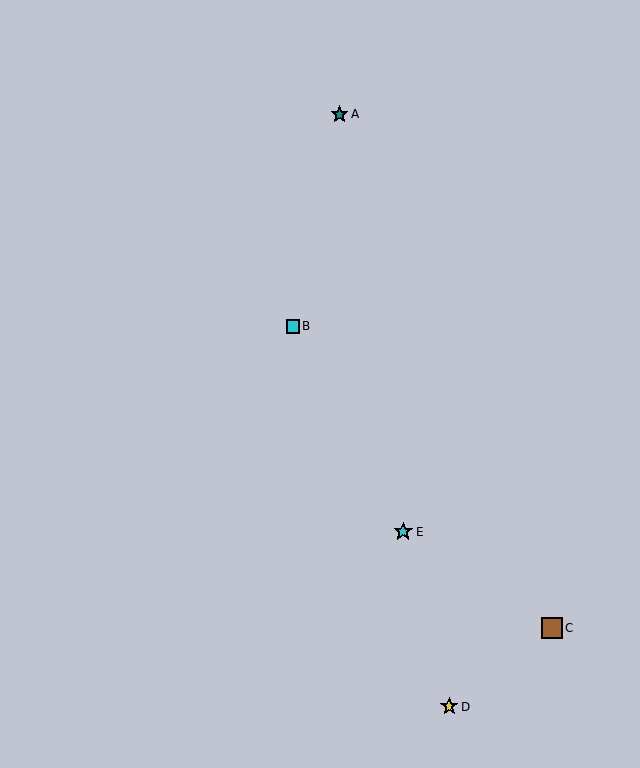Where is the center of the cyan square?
The center of the cyan square is at (293, 326).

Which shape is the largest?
The brown square (labeled C) is the largest.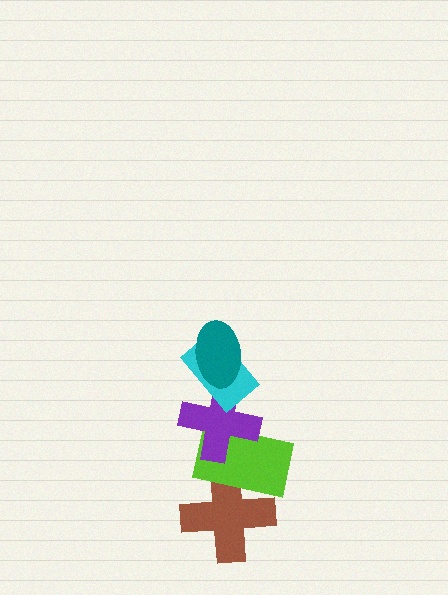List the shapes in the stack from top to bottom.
From top to bottom: the teal ellipse, the cyan rectangle, the purple cross, the lime rectangle, the brown cross.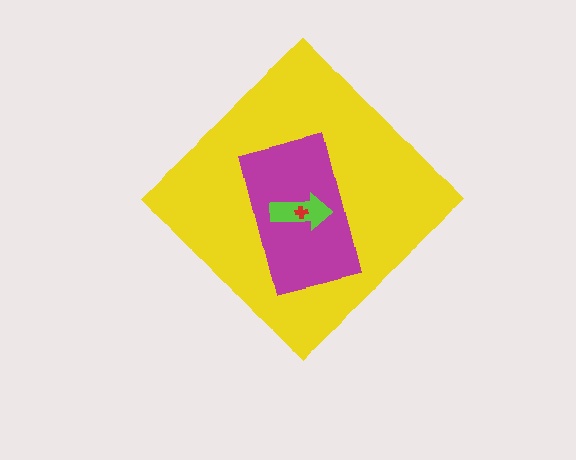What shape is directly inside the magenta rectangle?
The lime arrow.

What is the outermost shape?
The yellow diamond.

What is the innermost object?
The red cross.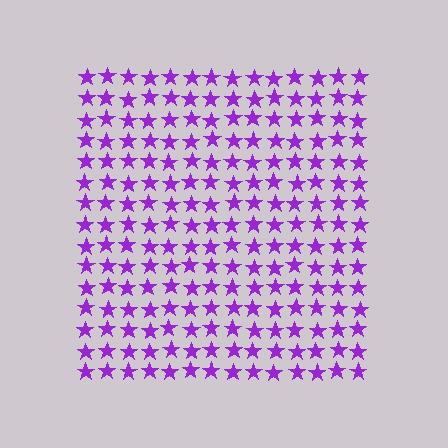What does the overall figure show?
The overall figure shows a square.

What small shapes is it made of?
It is made of small stars.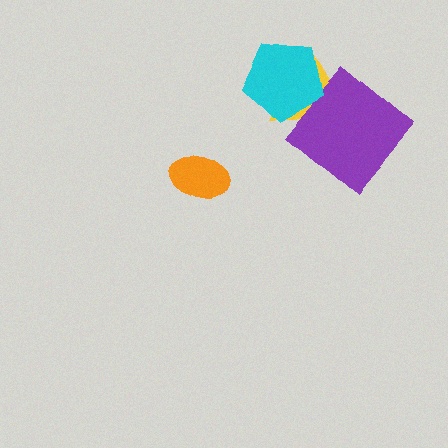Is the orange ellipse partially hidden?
No, no other shape covers it.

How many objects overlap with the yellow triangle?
2 objects overlap with the yellow triangle.